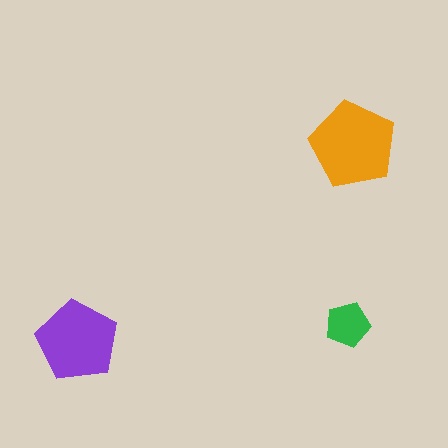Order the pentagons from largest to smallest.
the orange one, the purple one, the green one.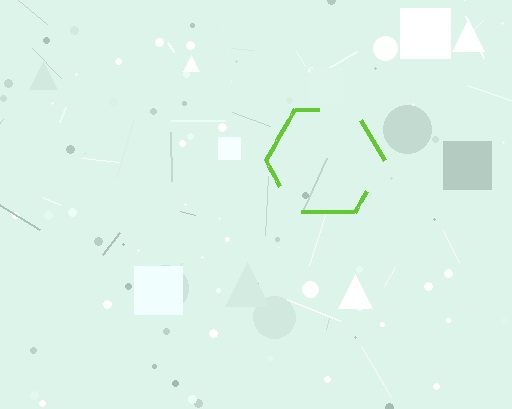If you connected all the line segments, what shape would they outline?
They would outline a hexagon.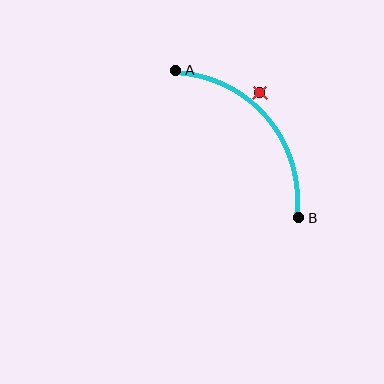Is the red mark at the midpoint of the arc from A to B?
No — the red mark does not lie on the arc at all. It sits slightly outside the curve.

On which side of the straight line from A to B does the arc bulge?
The arc bulges above and to the right of the straight line connecting A and B.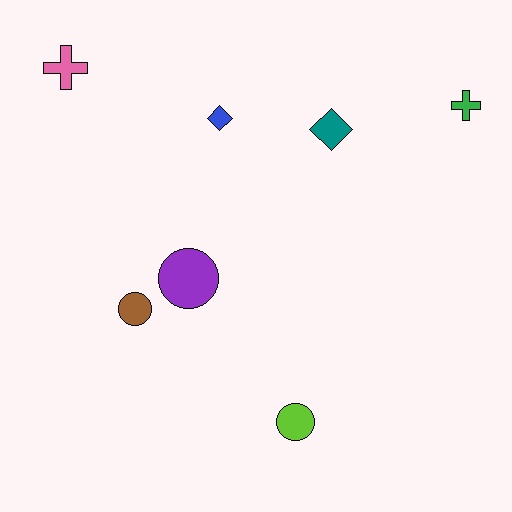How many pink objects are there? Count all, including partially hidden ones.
There is 1 pink object.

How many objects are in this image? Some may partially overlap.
There are 7 objects.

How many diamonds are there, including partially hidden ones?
There are 2 diamonds.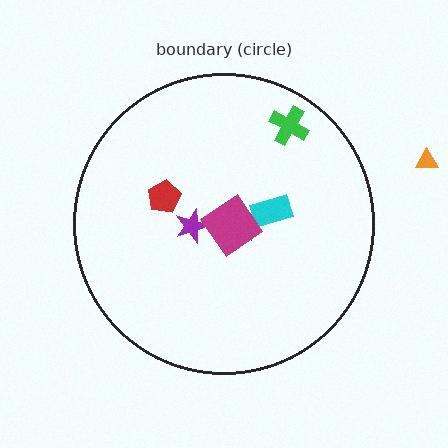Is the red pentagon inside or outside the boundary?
Inside.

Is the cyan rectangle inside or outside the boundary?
Inside.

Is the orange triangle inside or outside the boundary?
Outside.